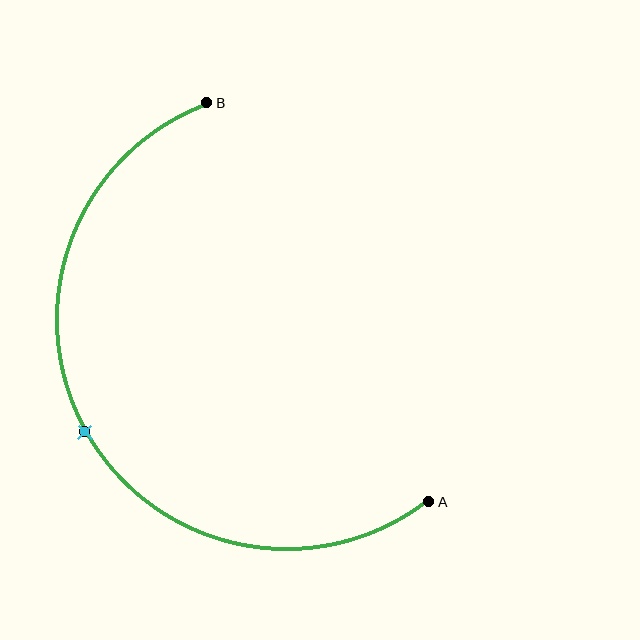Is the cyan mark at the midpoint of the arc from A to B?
Yes. The cyan mark lies on the arc at equal arc-length from both A and B — it is the arc midpoint.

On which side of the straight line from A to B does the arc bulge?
The arc bulges to the left of the straight line connecting A and B.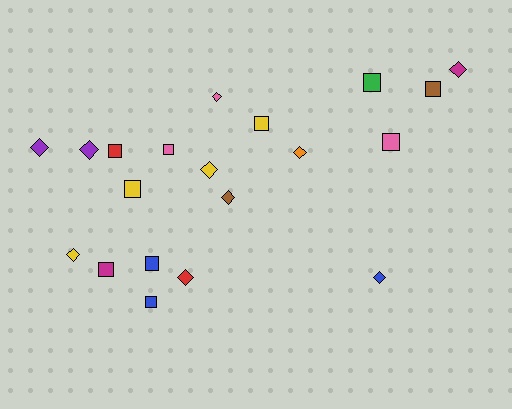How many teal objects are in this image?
There are no teal objects.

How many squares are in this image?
There are 10 squares.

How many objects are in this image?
There are 20 objects.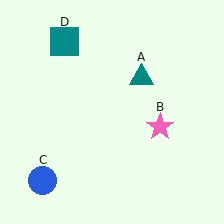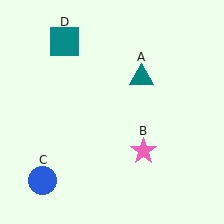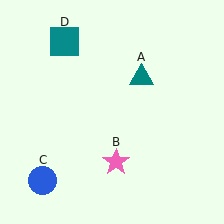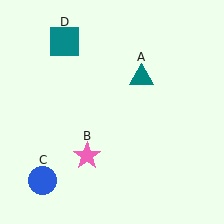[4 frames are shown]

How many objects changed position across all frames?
1 object changed position: pink star (object B).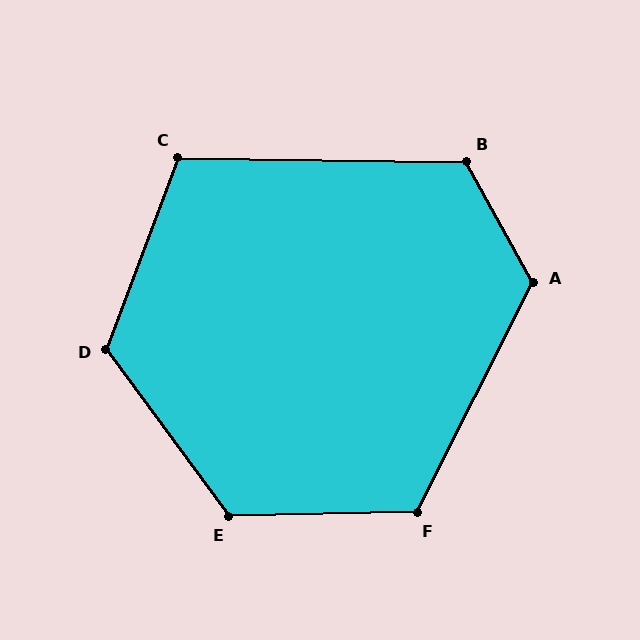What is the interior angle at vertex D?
Approximately 123 degrees (obtuse).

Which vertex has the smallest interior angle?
C, at approximately 110 degrees.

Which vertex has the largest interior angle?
E, at approximately 126 degrees.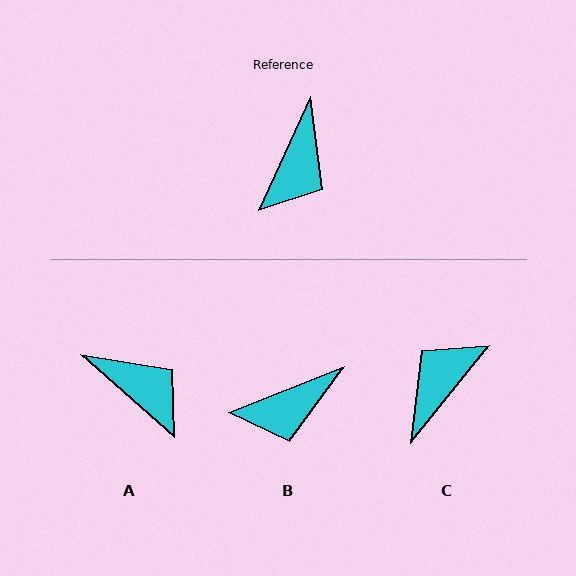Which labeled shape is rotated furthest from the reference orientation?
C, about 166 degrees away.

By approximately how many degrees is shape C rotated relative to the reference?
Approximately 166 degrees counter-clockwise.